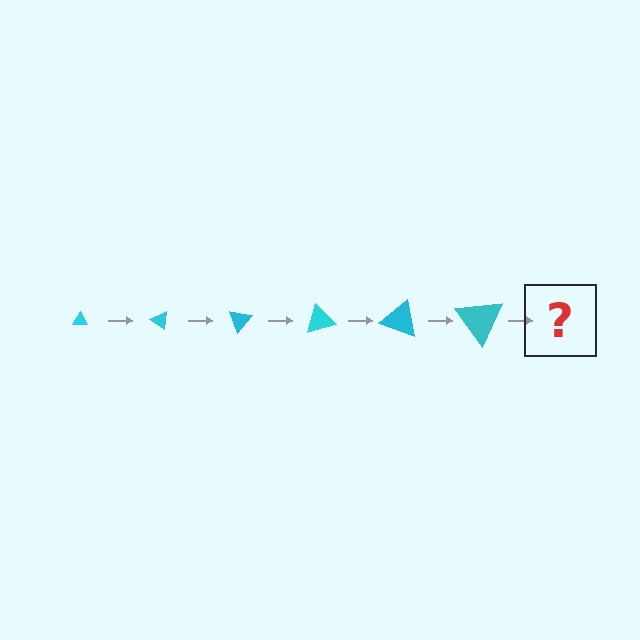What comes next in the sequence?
The next element should be a triangle, larger than the previous one and rotated 210 degrees from the start.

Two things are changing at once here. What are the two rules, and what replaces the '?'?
The two rules are that the triangle grows larger each step and it rotates 35 degrees each step. The '?' should be a triangle, larger than the previous one and rotated 210 degrees from the start.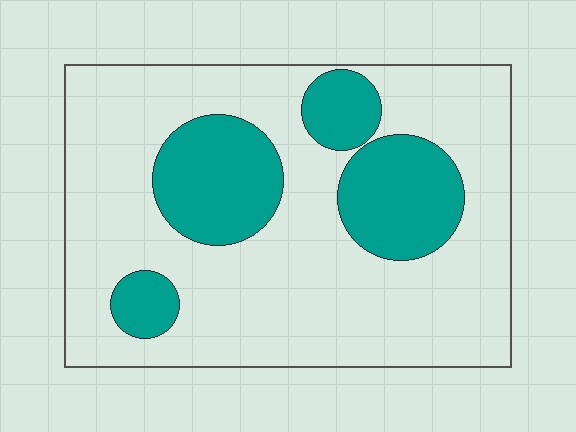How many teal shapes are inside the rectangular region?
4.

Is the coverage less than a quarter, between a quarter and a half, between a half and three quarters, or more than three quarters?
Between a quarter and a half.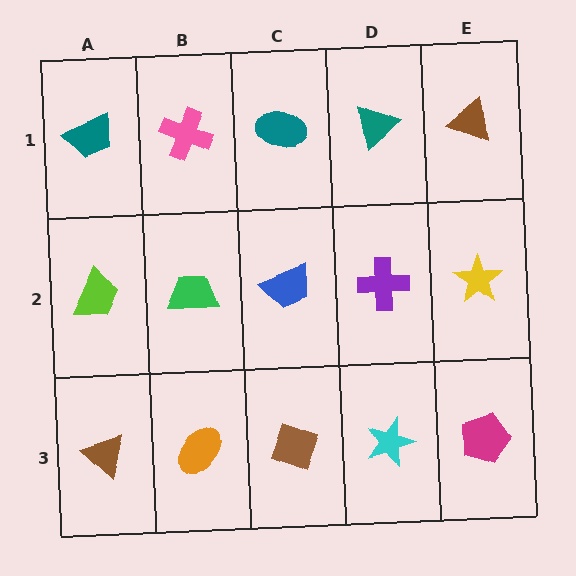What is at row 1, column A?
A teal trapezoid.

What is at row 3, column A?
A brown triangle.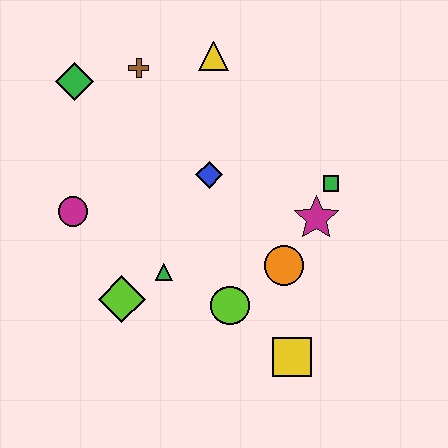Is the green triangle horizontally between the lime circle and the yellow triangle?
No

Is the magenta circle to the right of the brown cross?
No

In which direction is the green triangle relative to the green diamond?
The green triangle is below the green diamond.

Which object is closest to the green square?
The magenta star is closest to the green square.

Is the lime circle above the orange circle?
No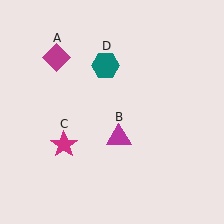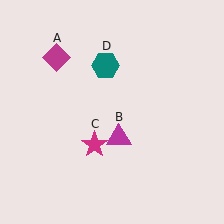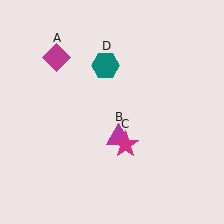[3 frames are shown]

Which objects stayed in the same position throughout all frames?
Magenta diamond (object A) and magenta triangle (object B) and teal hexagon (object D) remained stationary.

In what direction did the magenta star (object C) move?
The magenta star (object C) moved right.